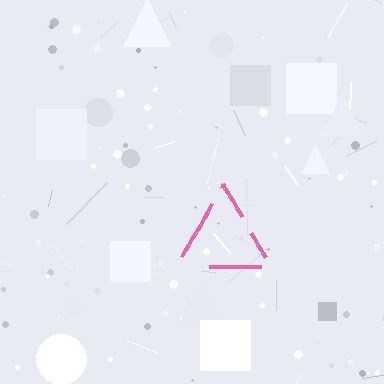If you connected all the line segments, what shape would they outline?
They would outline a triangle.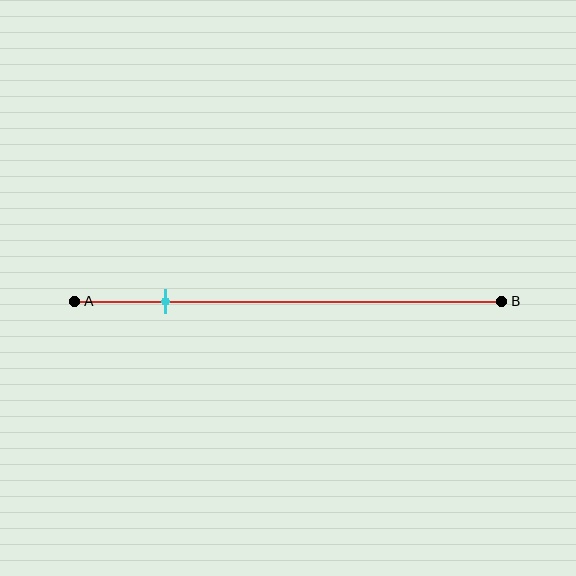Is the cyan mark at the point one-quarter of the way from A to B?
No, the mark is at about 20% from A, not at the 25% one-quarter point.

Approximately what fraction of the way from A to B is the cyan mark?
The cyan mark is approximately 20% of the way from A to B.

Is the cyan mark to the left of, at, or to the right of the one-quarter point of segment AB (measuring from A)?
The cyan mark is to the left of the one-quarter point of segment AB.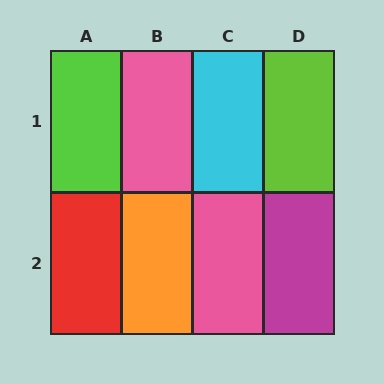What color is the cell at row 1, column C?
Cyan.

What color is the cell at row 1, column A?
Lime.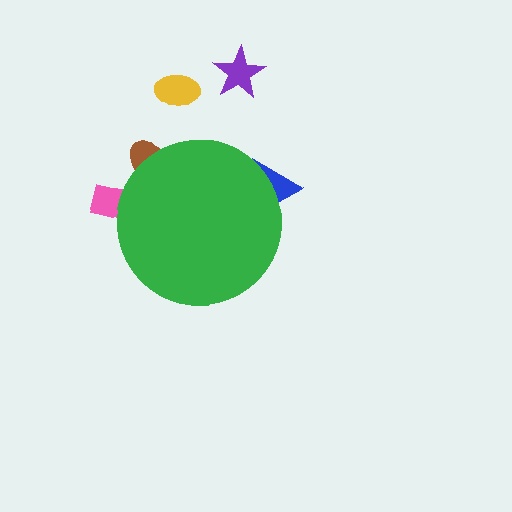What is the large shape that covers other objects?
A green circle.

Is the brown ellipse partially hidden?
Yes, the brown ellipse is partially hidden behind the green circle.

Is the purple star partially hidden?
No, the purple star is fully visible.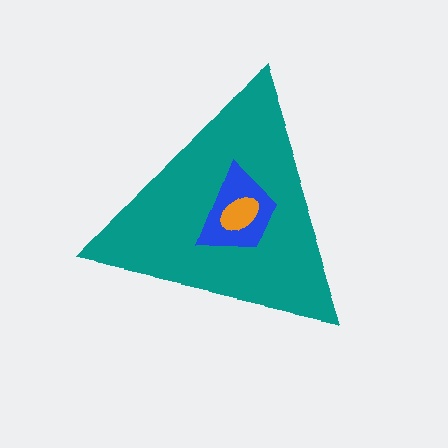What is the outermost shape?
The teal triangle.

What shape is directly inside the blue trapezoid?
The orange ellipse.